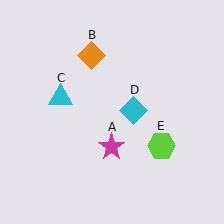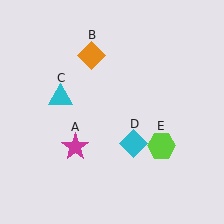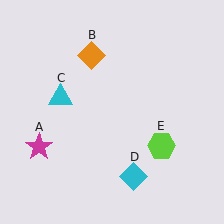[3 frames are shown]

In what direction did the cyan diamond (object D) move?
The cyan diamond (object D) moved down.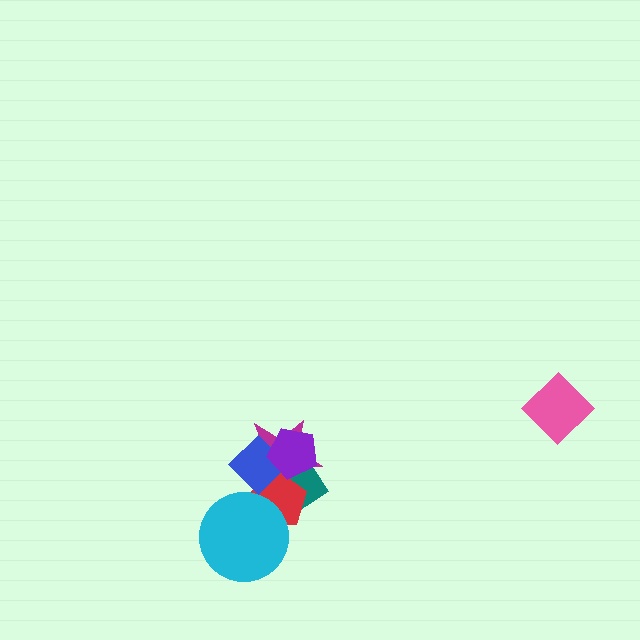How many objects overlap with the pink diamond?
0 objects overlap with the pink diamond.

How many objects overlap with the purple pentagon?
4 objects overlap with the purple pentagon.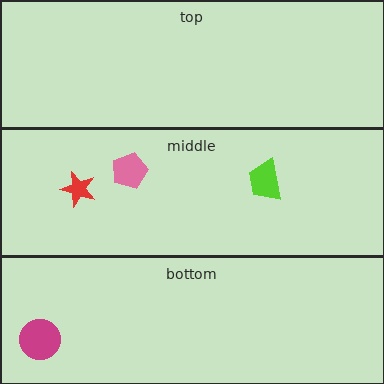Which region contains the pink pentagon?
The middle region.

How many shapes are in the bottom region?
1.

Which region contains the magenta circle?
The bottom region.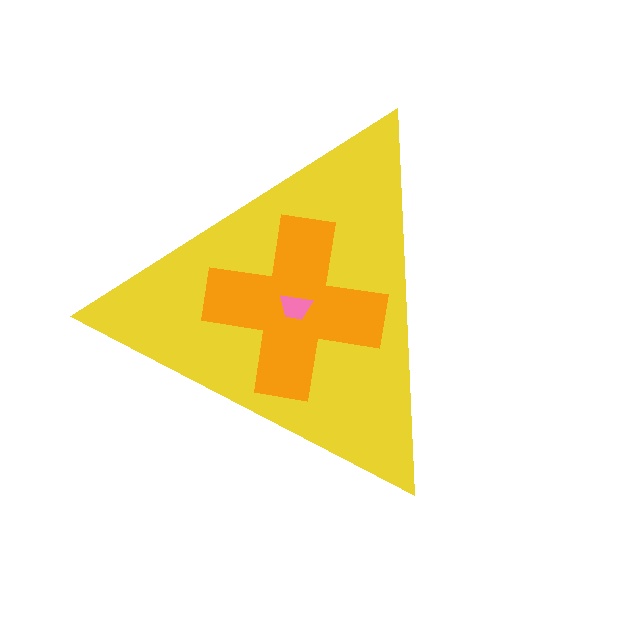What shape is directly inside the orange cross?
The pink trapezoid.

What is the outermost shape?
The yellow triangle.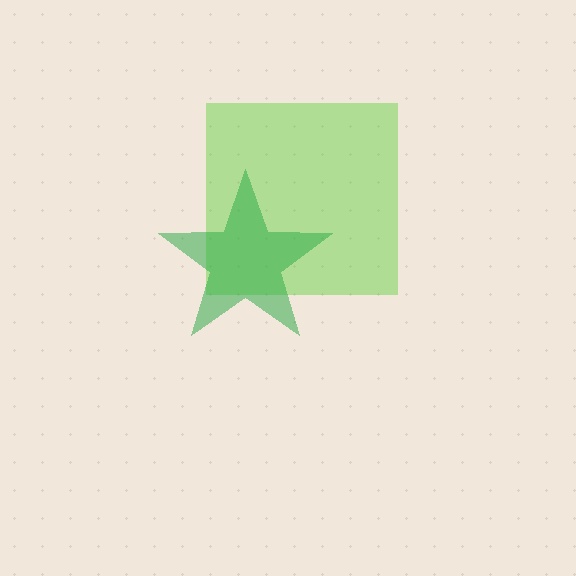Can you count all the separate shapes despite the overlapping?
Yes, there are 2 separate shapes.